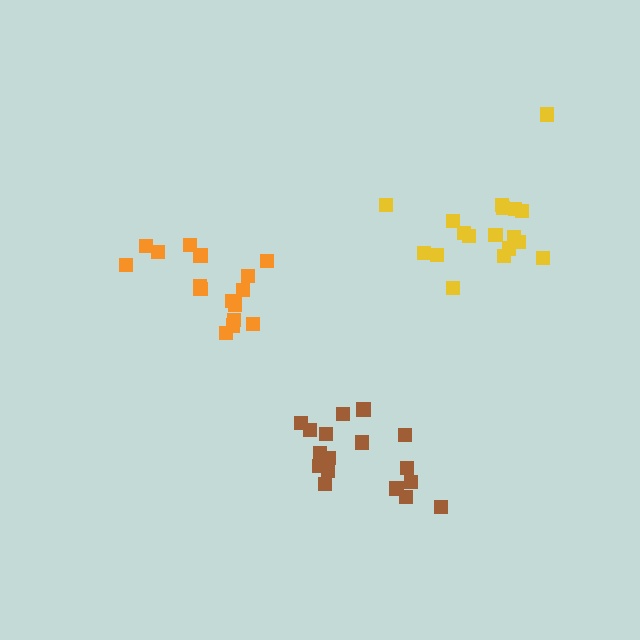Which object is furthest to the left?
The orange cluster is leftmost.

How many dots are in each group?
Group 1: 18 dots, Group 2: 17 dots, Group 3: 16 dots (51 total).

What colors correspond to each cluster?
The clusters are colored: yellow, brown, orange.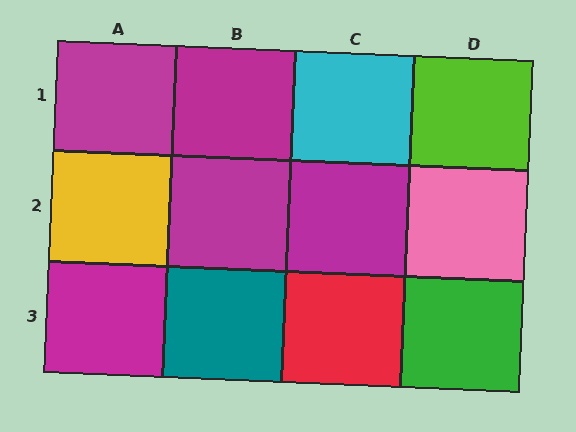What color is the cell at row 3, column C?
Red.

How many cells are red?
1 cell is red.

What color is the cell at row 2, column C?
Magenta.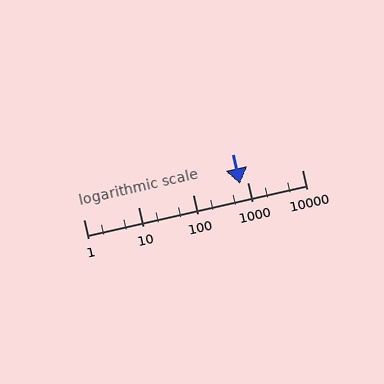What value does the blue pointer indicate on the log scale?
The pointer indicates approximately 730.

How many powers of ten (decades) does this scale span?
The scale spans 4 decades, from 1 to 10000.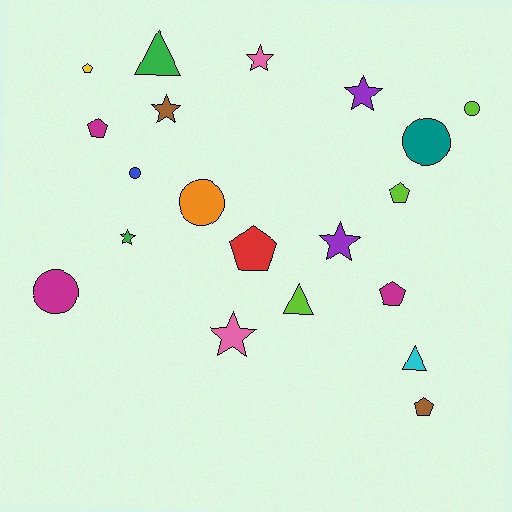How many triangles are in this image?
There are 3 triangles.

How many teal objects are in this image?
There is 1 teal object.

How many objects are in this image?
There are 20 objects.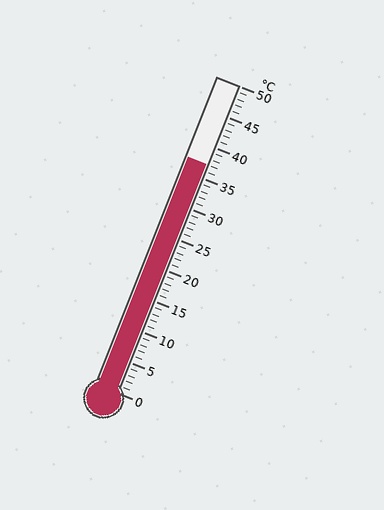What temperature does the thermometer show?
The thermometer shows approximately 37°C.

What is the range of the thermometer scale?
The thermometer scale ranges from 0°C to 50°C.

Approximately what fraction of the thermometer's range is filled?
The thermometer is filled to approximately 75% of its range.